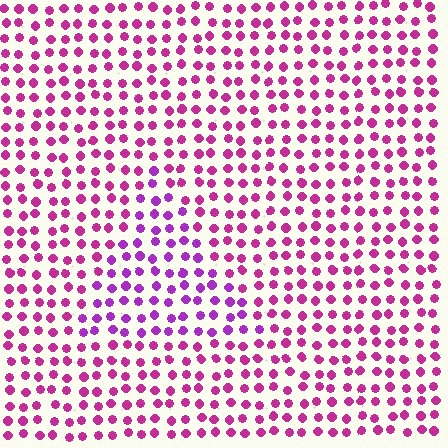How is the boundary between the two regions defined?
The boundary is defined purely by a slight shift in hue (about 28 degrees). Spacing, size, and orientation are identical on both sides.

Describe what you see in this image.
The image is filled with small magenta elements in a uniform arrangement. A triangle-shaped region is visible where the elements are tinted to a slightly different hue, forming a subtle color boundary.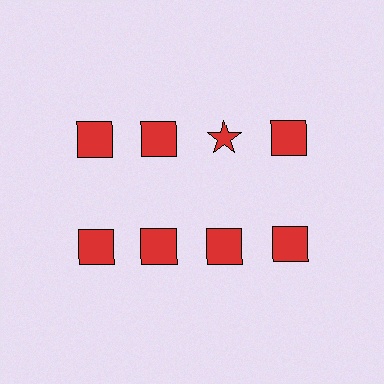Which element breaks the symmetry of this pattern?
The red star in the top row, center column breaks the symmetry. All other shapes are red squares.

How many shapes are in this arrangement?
There are 8 shapes arranged in a grid pattern.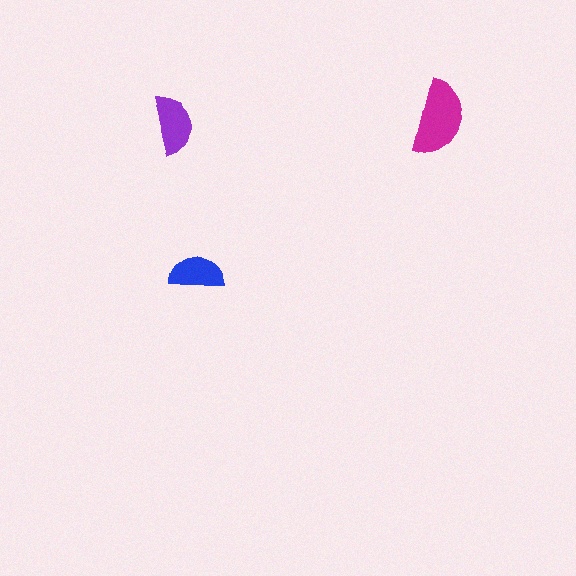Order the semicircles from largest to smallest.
the magenta one, the purple one, the blue one.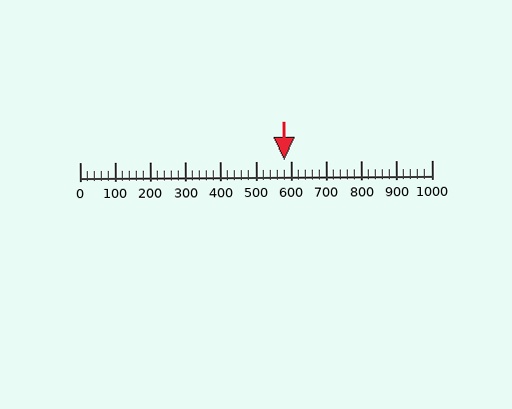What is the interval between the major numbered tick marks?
The major tick marks are spaced 100 units apart.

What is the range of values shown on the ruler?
The ruler shows values from 0 to 1000.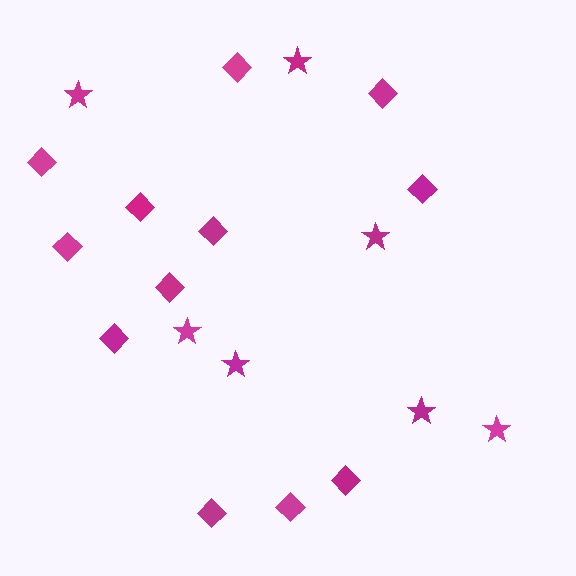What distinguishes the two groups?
There are 2 groups: one group of stars (7) and one group of diamonds (12).